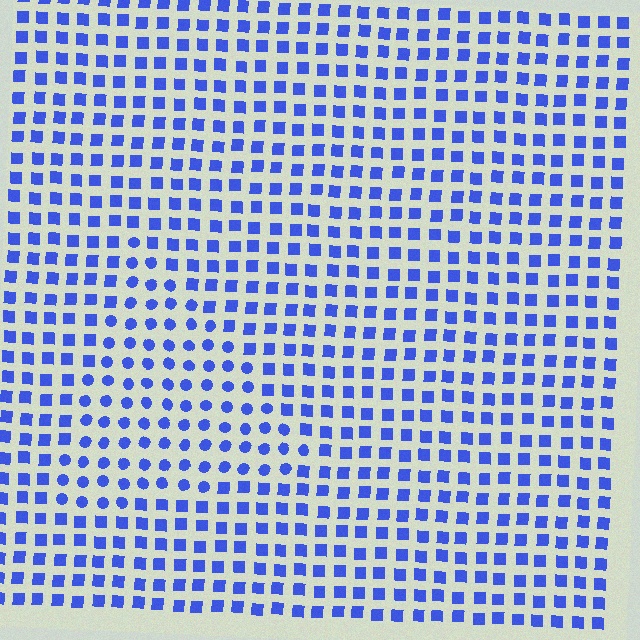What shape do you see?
I see a triangle.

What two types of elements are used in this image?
The image uses circles inside the triangle region and squares outside it.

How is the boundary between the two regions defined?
The boundary is defined by a change in element shape: circles inside vs. squares outside. All elements share the same color and spacing.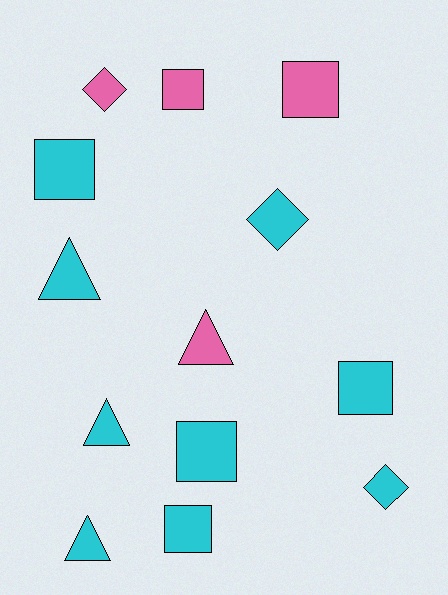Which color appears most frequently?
Cyan, with 9 objects.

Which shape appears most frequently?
Square, with 6 objects.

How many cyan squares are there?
There are 4 cyan squares.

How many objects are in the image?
There are 13 objects.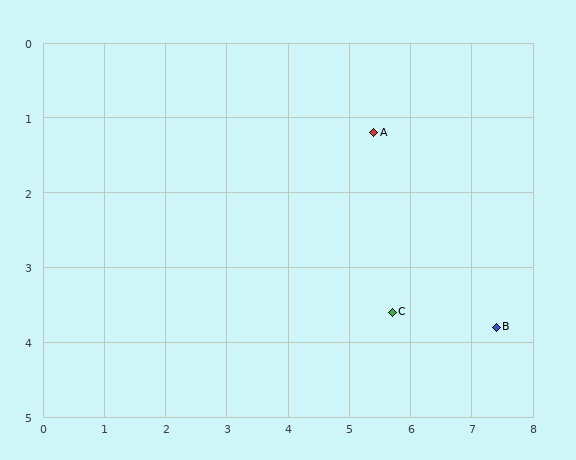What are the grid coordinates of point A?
Point A is at approximately (5.4, 1.2).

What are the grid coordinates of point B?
Point B is at approximately (7.4, 3.8).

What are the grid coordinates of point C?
Point C is at approximately (5.7, 3.6).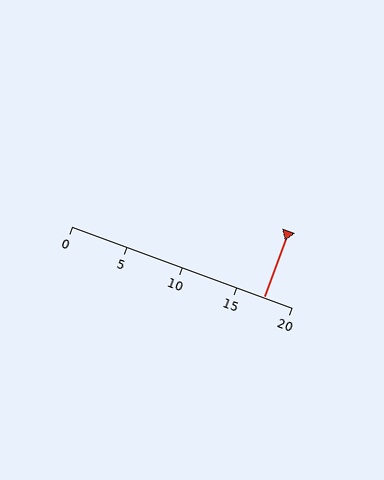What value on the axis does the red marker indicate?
The marker indicates approximately 17.5.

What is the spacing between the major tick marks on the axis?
The major ticks are spaced 5 apart.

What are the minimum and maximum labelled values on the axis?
The axis runs from 0 to 20.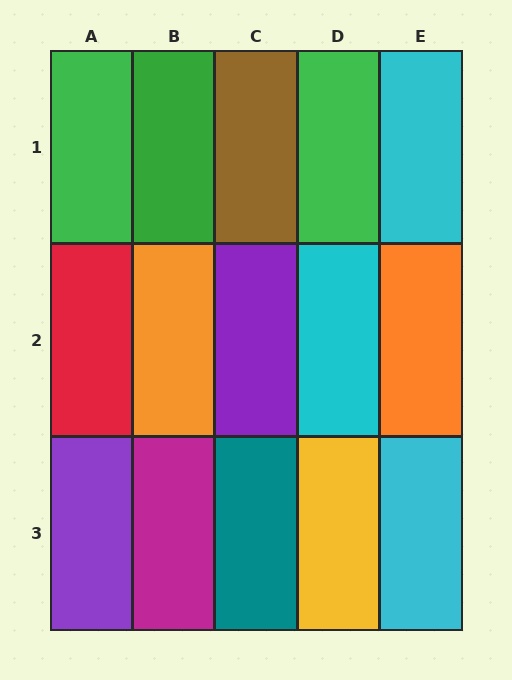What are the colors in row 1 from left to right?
Green, green, brown, green, cyan.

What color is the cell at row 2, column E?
Orange.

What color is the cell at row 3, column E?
Cyan.